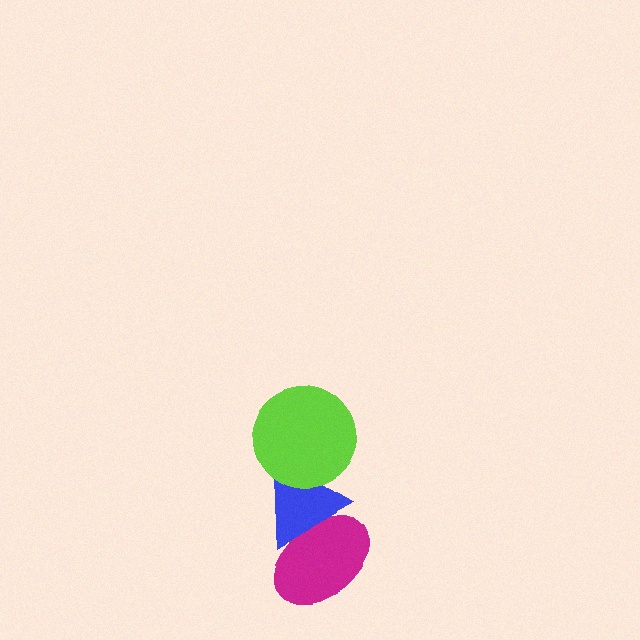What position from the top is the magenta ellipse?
The magenta ellipse is 3rd from the top.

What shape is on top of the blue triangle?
The lime circle is on top of the blue triangle.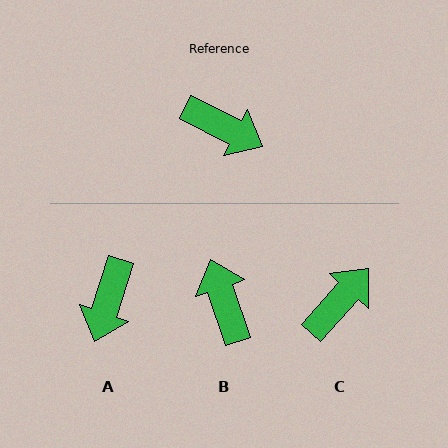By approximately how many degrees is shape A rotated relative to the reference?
Approximately 81 degrees clockwise.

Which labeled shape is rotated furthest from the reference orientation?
B, about 135 degrees away.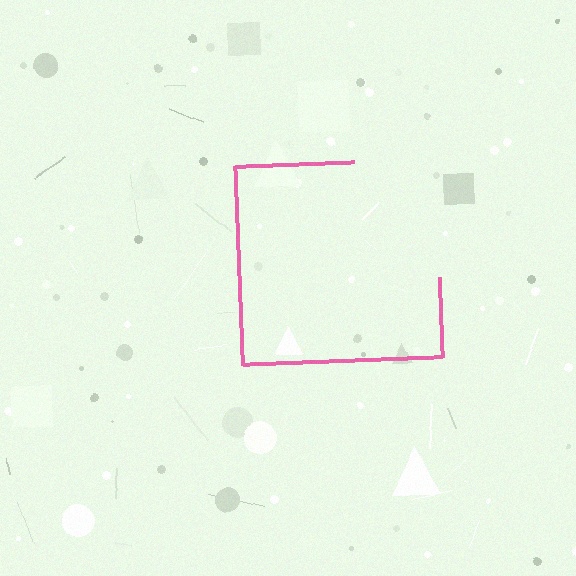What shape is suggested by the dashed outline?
The dashed outline suggests a square.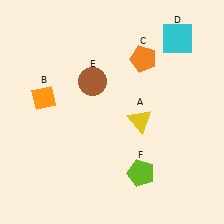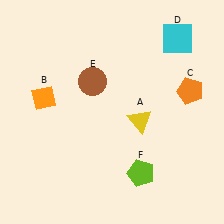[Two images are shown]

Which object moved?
The orange pentagon (C) moved right.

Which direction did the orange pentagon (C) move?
The orange pentagon (C) moved right.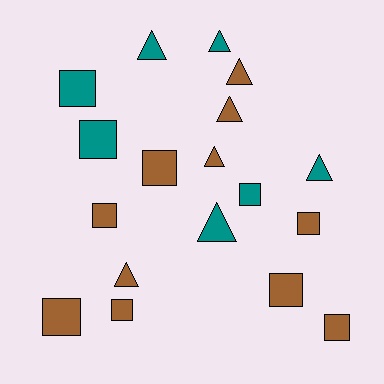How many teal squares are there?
There are 3 teal squares.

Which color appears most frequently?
Brown, with 11 objects.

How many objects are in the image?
There are 18 objects.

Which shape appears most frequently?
Square, with 10 objects.